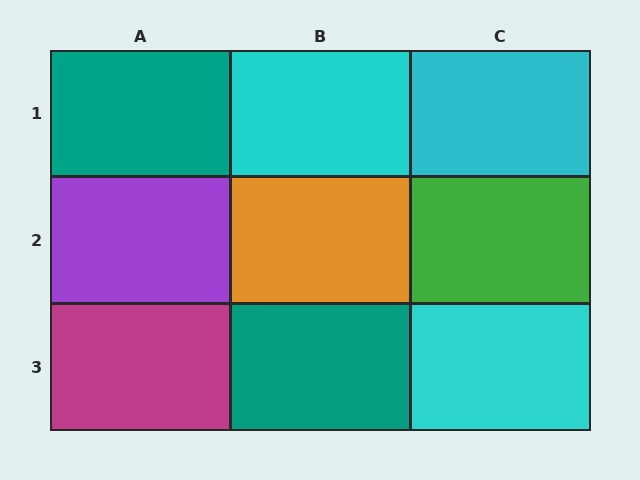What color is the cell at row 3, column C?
Cyan.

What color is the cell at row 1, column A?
Teal.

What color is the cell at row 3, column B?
Teal.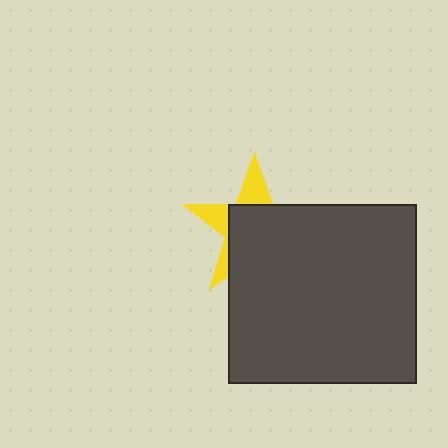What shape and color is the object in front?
The object in front is a dark gray rectangle.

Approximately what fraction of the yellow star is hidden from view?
Roughly 68% of the yellow star is hidden behind the dark gray rectangle.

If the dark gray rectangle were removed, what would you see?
You would see the complete yellow star.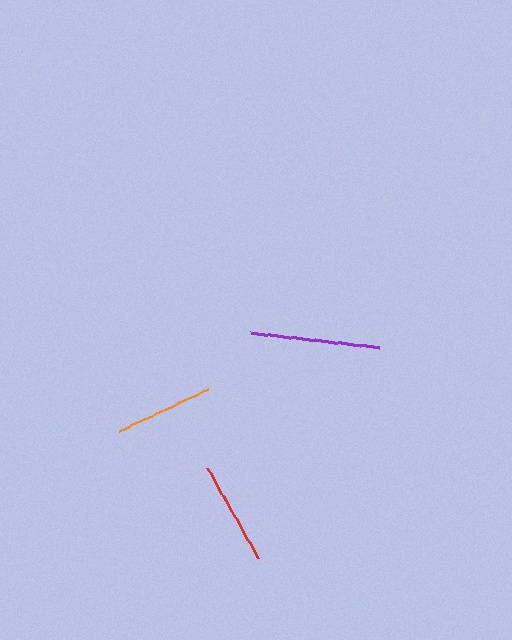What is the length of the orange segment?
The orange segment is approximately 99 pixels long.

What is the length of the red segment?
The red segment is approximately 104 pixels long.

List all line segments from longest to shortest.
From longest to shortest: purple, red, orange.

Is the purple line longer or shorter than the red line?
The purple line is longer than the red line.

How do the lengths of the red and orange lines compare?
The red and orange lines are approximately the same length.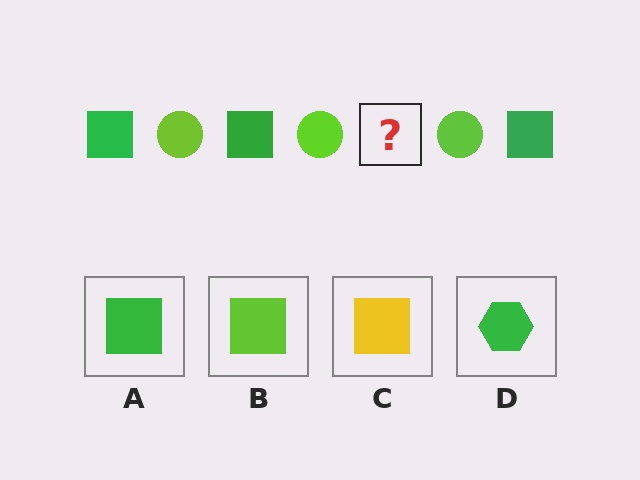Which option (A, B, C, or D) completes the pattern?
A.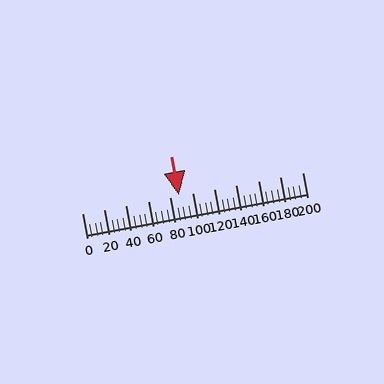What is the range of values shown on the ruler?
The ruler shows values from 0 to 200.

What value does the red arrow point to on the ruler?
The red arrow points to approximately 88.